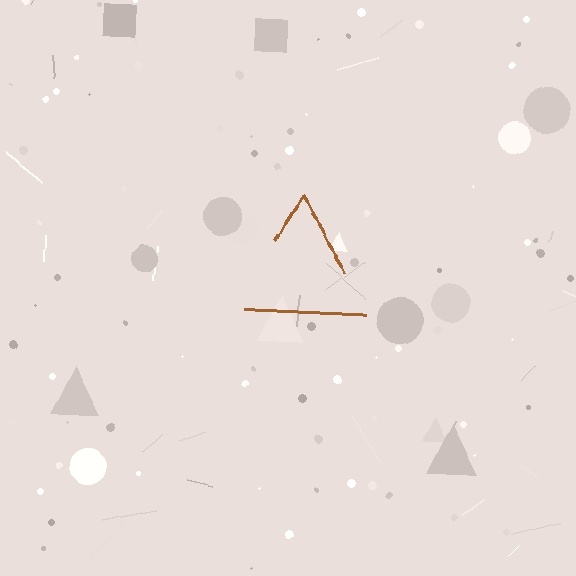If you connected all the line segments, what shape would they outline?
They would outline a triangle.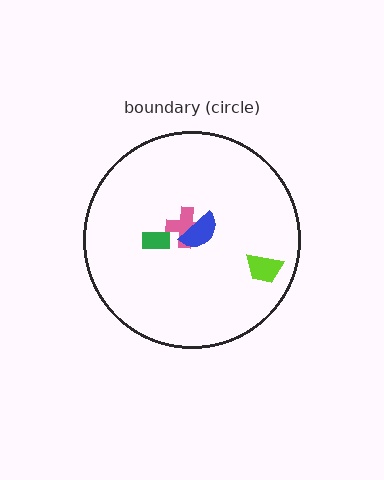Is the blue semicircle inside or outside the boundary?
Inside.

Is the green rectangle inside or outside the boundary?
Inside.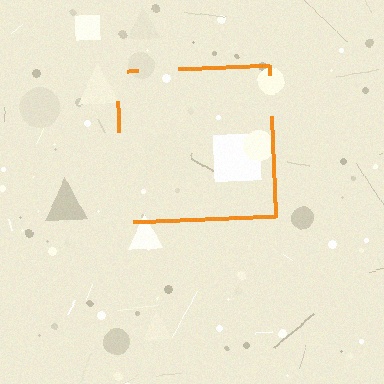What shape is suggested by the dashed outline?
The dashed outline suggests a square.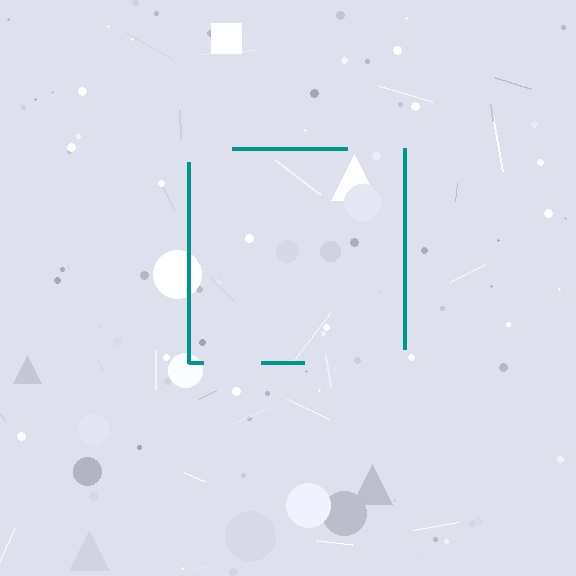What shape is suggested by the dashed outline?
The dashed outline suggests a square.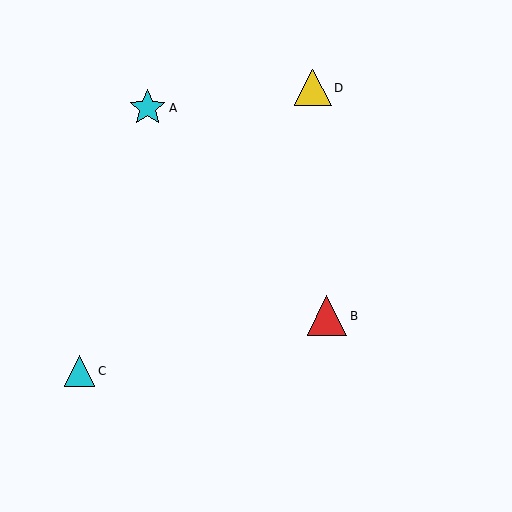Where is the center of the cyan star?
The center of the cyan star is at (147, 108).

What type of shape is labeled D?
Shape D is a yellow triangle.